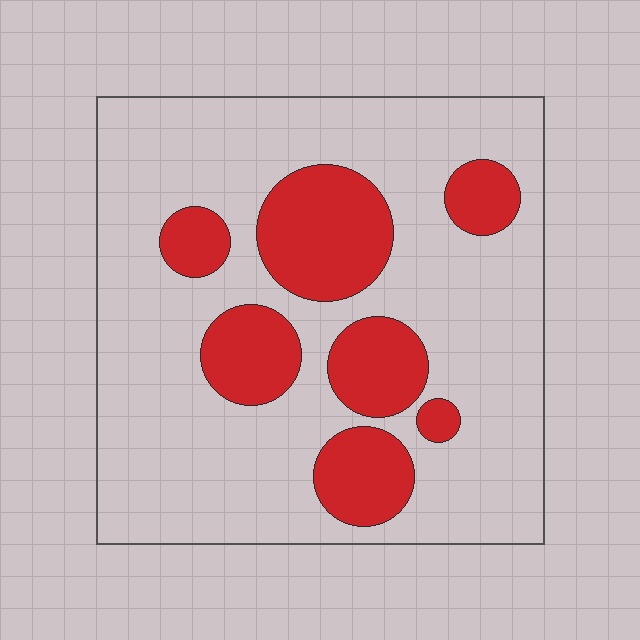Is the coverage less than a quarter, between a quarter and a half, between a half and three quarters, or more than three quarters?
Less than a quarter.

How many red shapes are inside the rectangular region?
7.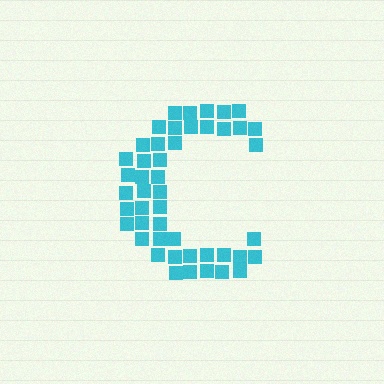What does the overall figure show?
The overall figure shows the letter C.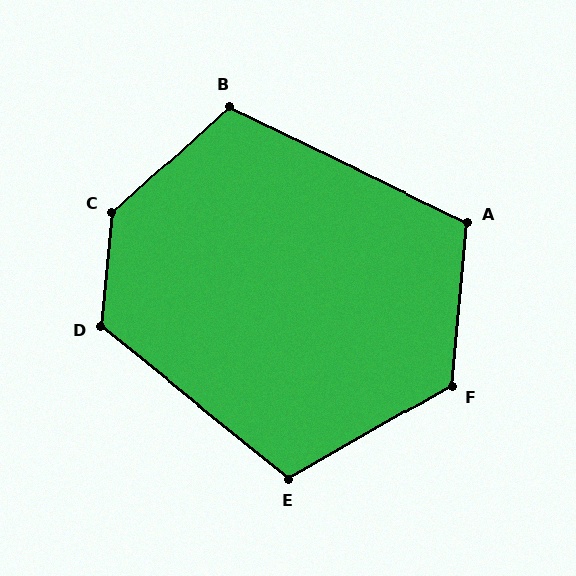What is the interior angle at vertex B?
Approximately 112 degrees (obtuse).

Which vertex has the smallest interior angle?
A, at approximately 111 degrees.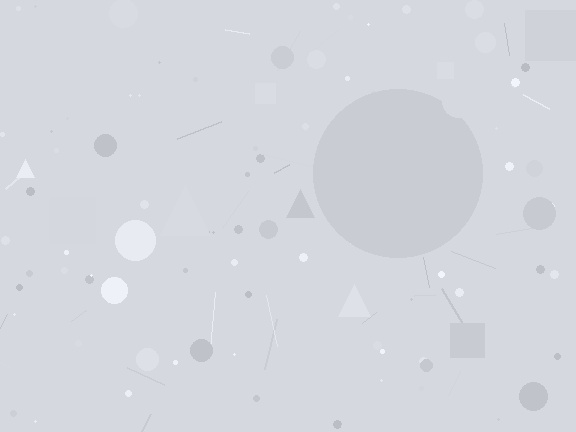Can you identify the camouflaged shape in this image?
The camouflaged shape is a circle.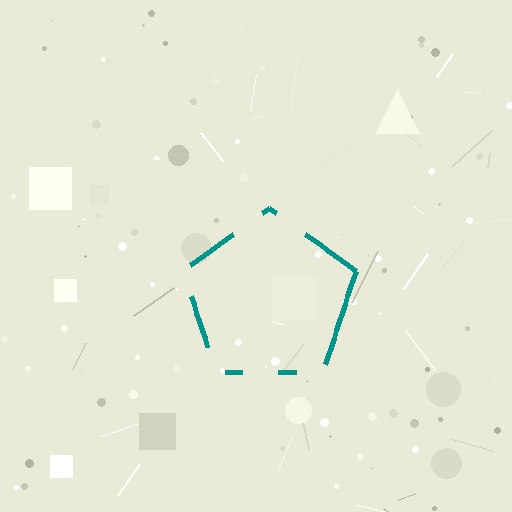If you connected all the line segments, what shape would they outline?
They would outline a pentagon.